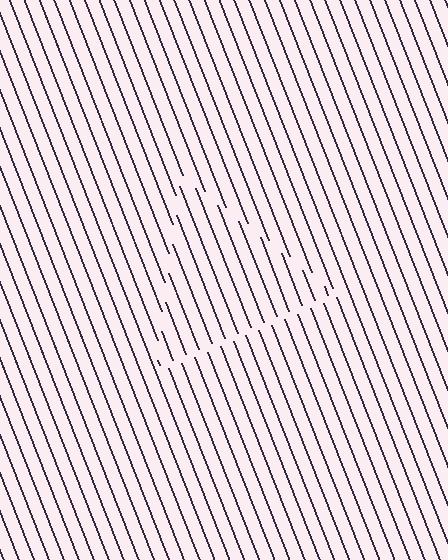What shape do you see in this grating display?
An illusory triangle. The interior of the shape contains the same grating, shifted by half a period — the contour is defined by the phase discontinuity where line-ends from the inner and outer gratings abut.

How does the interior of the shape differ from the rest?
The interior of the shape contains the same grating, shifted by half a period — the contour is defined by the phase discontinuity where line-ends from the inner and outer gratings abut.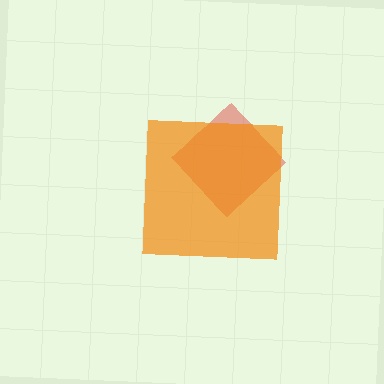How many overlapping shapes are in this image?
There are 2 overlapping shapes in the image.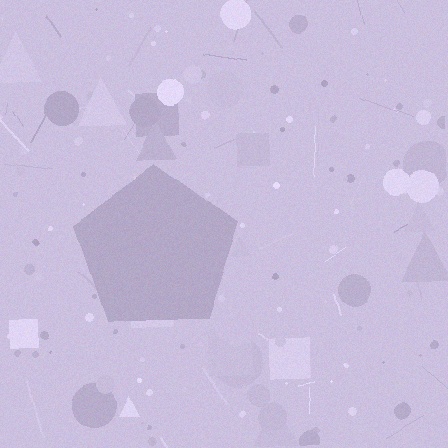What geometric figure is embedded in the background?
A pentagon is embedded in the background.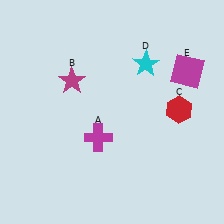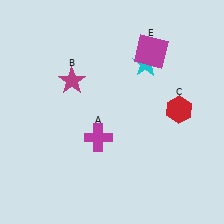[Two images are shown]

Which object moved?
The magenta square (E) moved left.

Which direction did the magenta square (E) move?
The magenta square (E) moved left.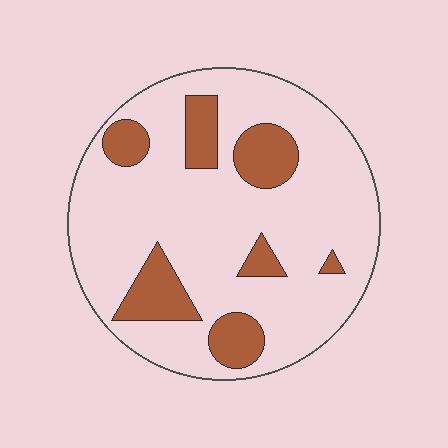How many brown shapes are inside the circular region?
7.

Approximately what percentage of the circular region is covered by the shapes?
Approximately 20%.